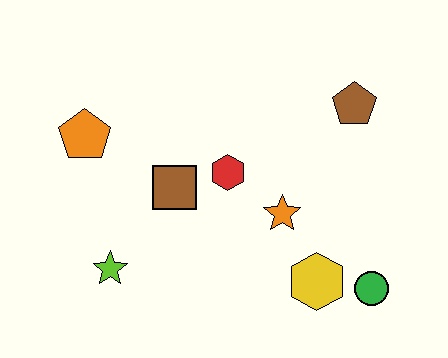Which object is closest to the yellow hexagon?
The green circle is closest to the yellow hexagon.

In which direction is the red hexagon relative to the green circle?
The red hexagon is to the left of the green circle.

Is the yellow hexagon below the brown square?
Yes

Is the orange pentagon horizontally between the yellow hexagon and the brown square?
No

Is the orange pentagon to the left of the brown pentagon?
Yes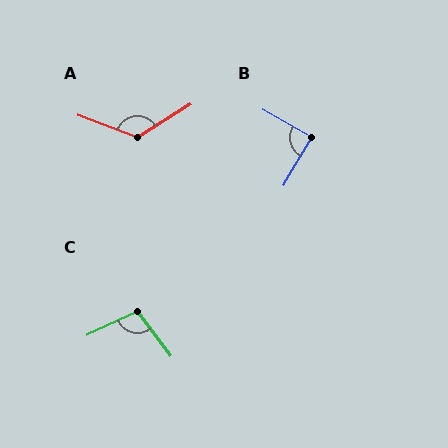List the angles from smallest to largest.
B (88°), C (102°), A (127°).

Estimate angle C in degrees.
Approximately 102 degrees.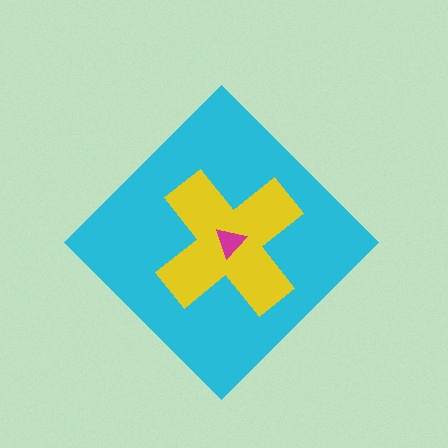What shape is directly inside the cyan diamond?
The yellow cross.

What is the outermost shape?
The cyan diamond.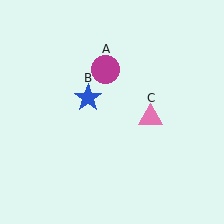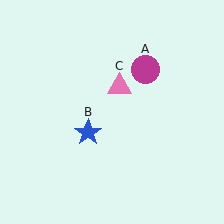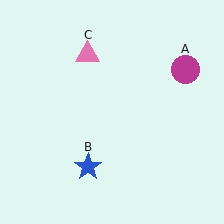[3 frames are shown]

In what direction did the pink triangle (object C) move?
The pink triangle (object C) moved up and to the left.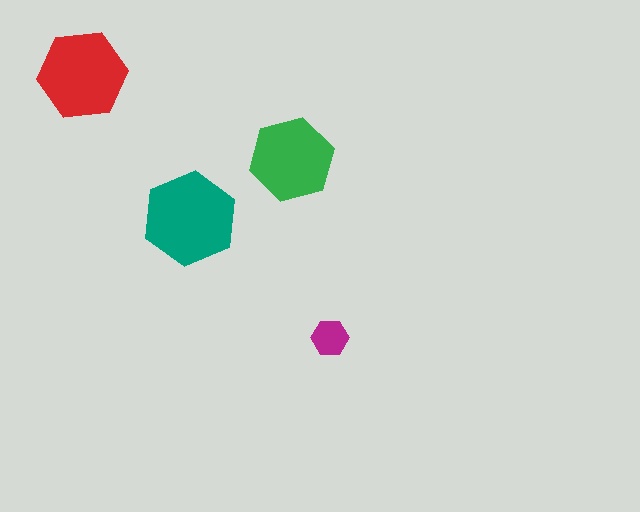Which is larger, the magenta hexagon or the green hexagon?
The green one.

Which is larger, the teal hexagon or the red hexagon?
The teal one.